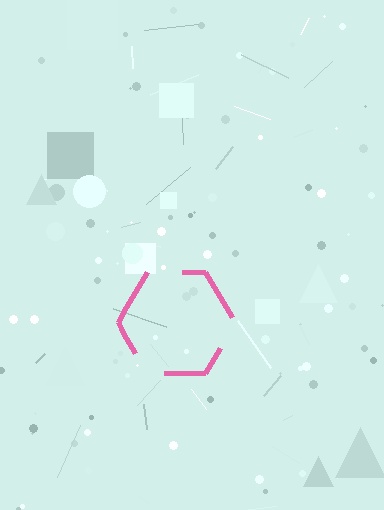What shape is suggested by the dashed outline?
The dashed outline suggests a hexagon.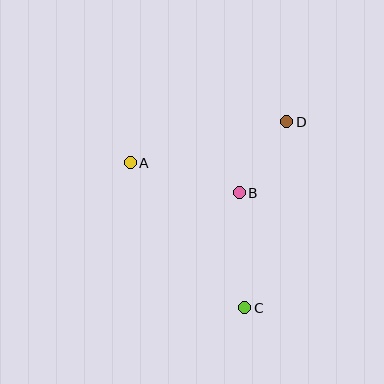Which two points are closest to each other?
Points B and D are closest to each other.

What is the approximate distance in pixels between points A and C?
The distance between A and C is approximately 185 pixels.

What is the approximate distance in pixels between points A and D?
The distance between A and D is approximately 162 pixels.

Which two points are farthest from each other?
Points C and D are farthest from each other.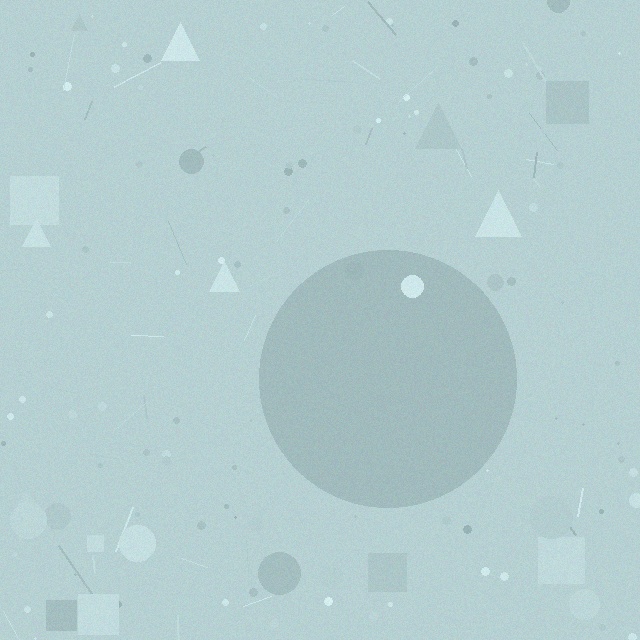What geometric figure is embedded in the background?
A circle is embedded in the background.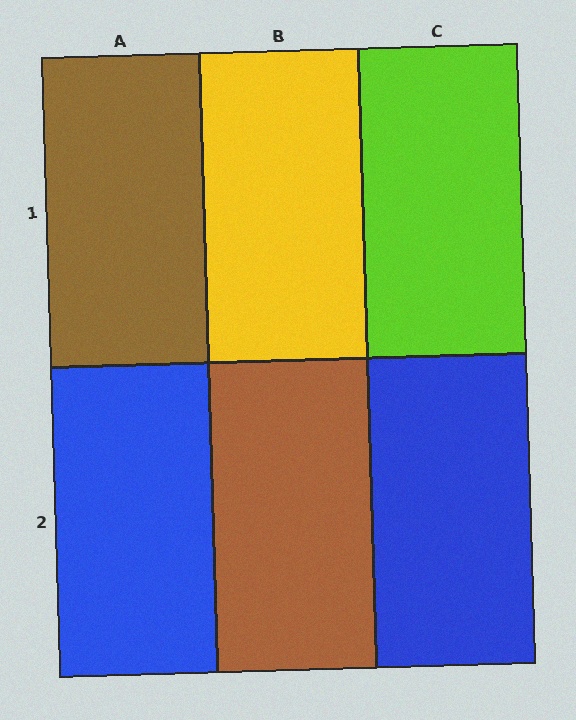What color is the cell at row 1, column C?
Lime.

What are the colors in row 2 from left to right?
Blue, brown, blue.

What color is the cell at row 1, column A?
Brown.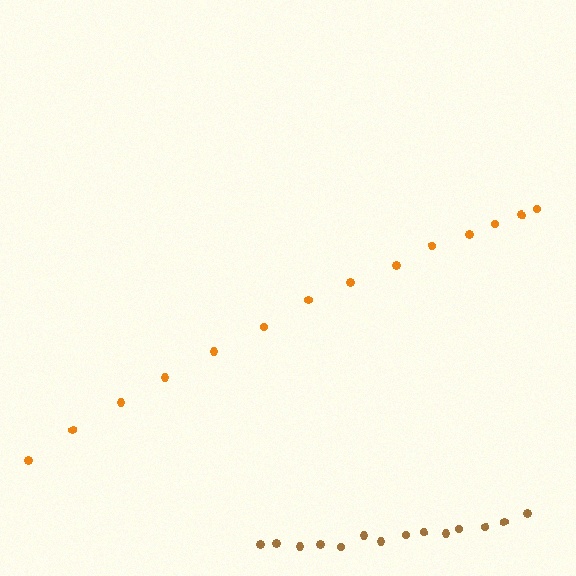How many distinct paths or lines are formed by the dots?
There are 2 distinct paths.